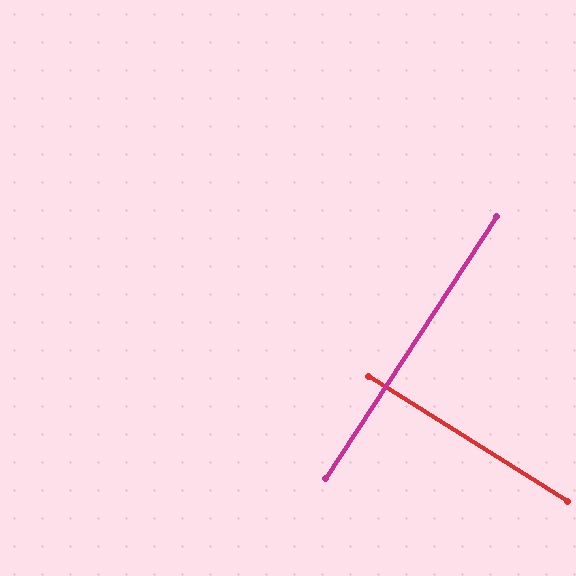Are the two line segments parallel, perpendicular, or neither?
Perpendicular — they meet at approximately 89°.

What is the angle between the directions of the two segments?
Approximately 89 degrees.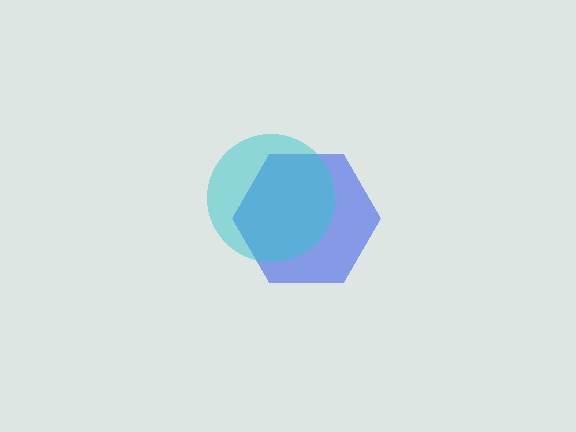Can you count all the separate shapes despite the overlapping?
Yes, there are 2 separate shapes.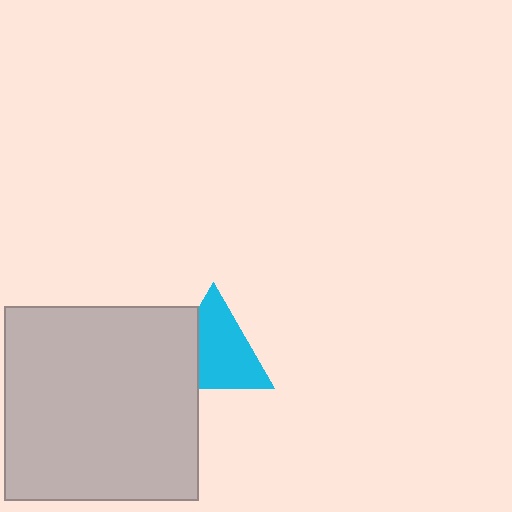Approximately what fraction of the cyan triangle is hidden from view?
Roughly 30% of the cyan triangle is hidden behind the light gray square.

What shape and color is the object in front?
The object in front is a light gray square.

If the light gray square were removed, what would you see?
You would see the complete cyan triangle.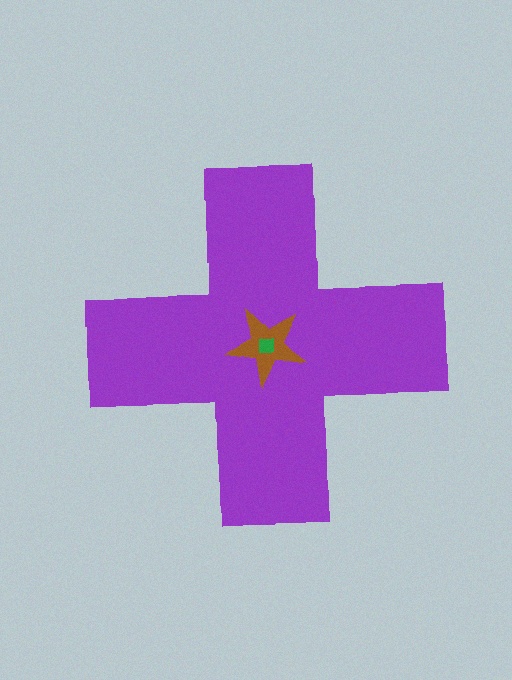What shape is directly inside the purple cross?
The brown star.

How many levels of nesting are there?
3.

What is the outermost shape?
The purple cross.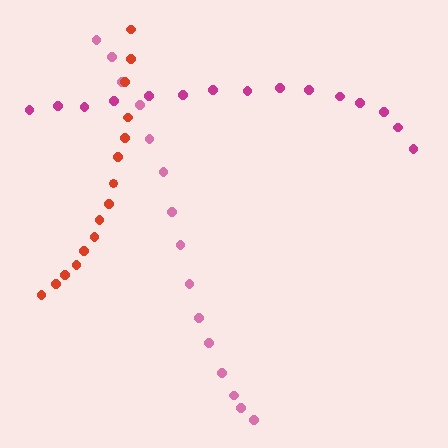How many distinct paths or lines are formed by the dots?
There are 3 distinct paths.